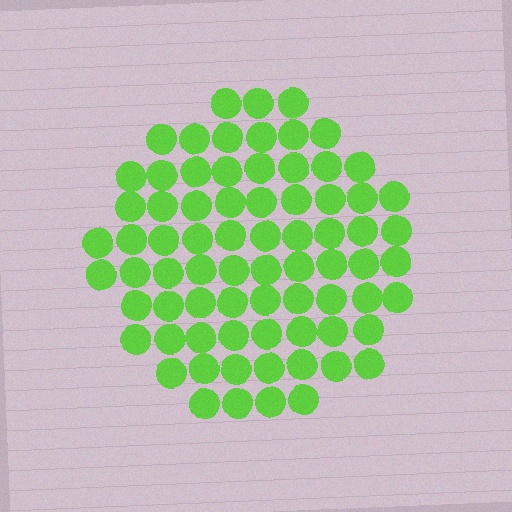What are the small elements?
The small elements are circles.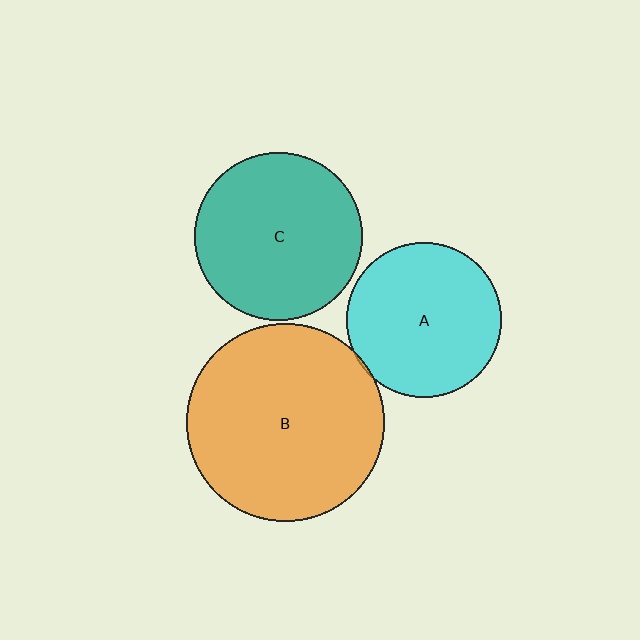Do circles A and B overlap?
Yes.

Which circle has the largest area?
Circle B (orange).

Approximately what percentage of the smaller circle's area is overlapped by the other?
Approximately 5%.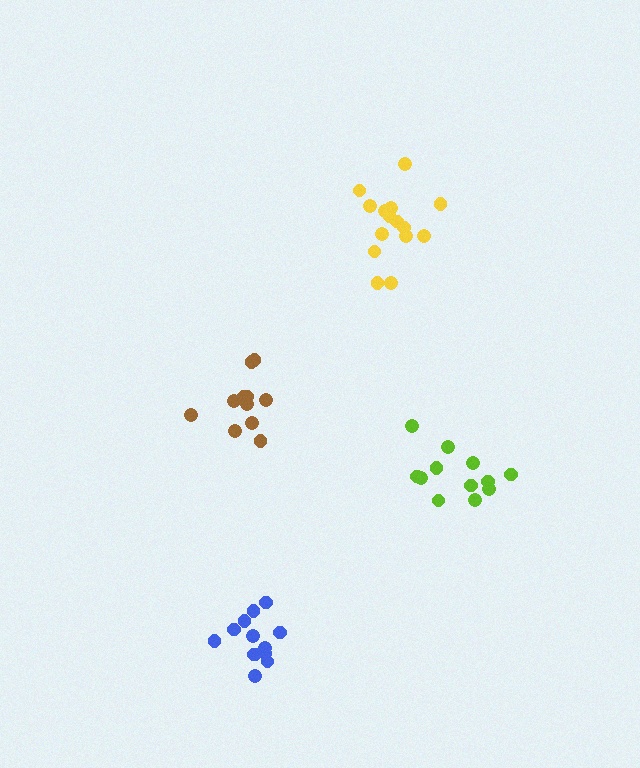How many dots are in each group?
Group 1: 15 dots, Group 2: 11 dots, Group 3: 12 dots, Group 4: 13 dots (51 total).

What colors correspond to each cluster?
The clusters are colored: yellow, brown, lime, blue.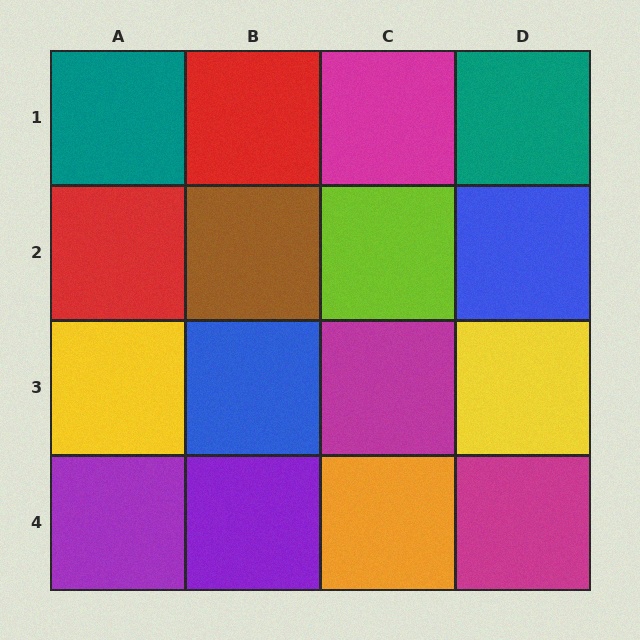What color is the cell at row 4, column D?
Magenta.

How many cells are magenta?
3 cells are magenta.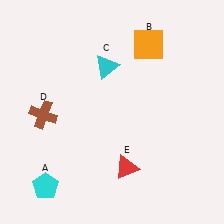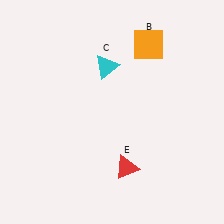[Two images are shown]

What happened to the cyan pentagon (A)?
The cyan pentagon (A) was removed in Image 2. It was in the bottom-left area of Image 1.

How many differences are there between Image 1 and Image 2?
There are 2 differences between the two images.